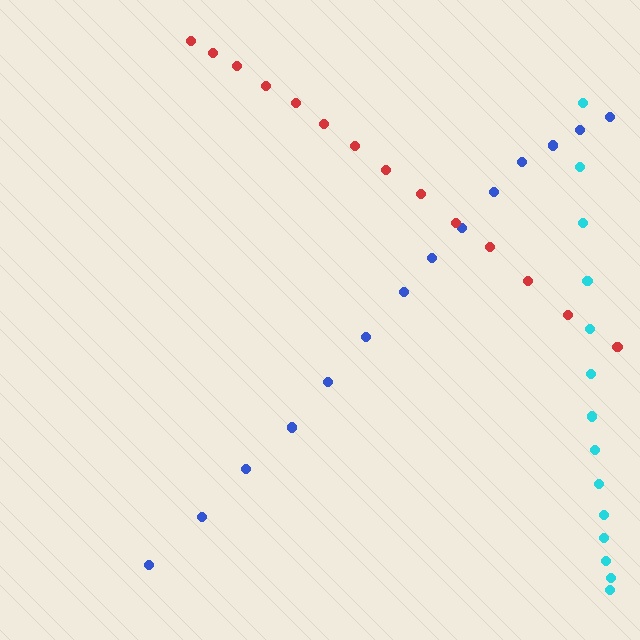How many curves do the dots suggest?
There are 3 distinct paths.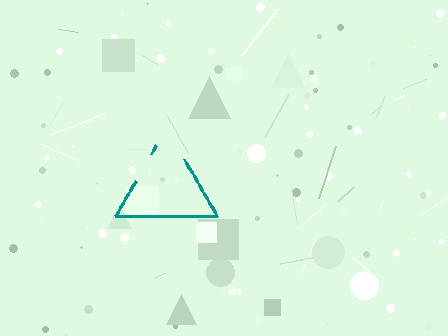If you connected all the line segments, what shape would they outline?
They would outline a triangle.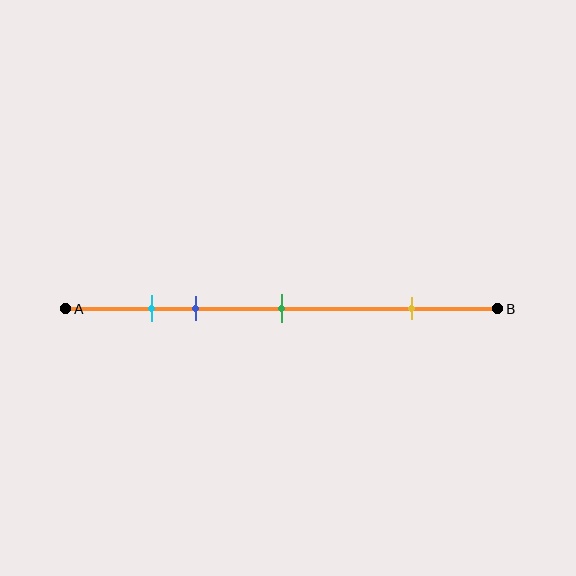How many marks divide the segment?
There are 4 marks dividing the segment.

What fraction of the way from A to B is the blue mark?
The blue mark is approximately 30% (0.3) of the way from A to B.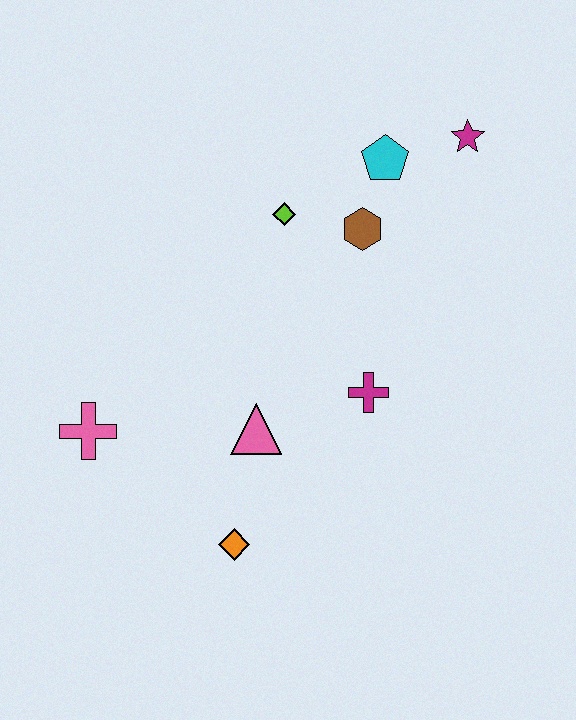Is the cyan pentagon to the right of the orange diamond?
Yes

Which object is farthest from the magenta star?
The pink cross is farthest from the magenta star.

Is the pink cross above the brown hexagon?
No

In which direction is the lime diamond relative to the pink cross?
The lime diamond is above the pink cross.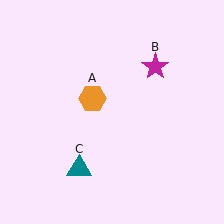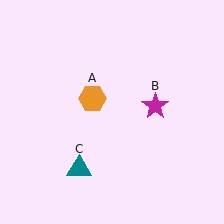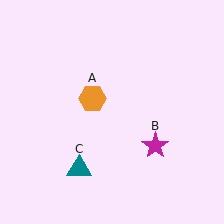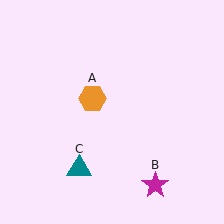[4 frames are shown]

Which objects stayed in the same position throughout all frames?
Orange hexagon (object A) and teal triangle (object C) remained stationary.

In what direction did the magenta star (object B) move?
The magenta star (object B) moved down.